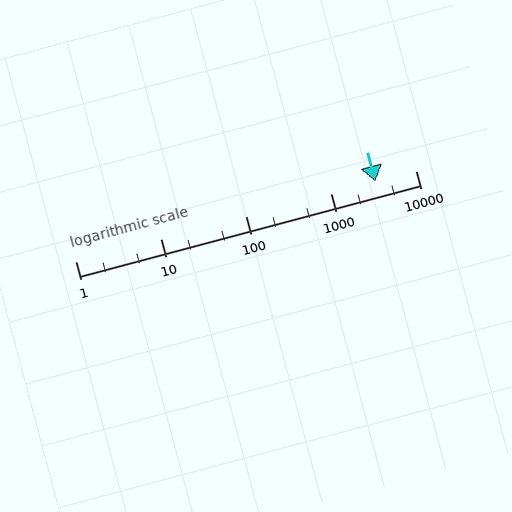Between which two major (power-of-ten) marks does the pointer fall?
The pointer is between 1000 and 10000.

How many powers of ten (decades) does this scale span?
The scale spans 4 decades, from 1 to 10000.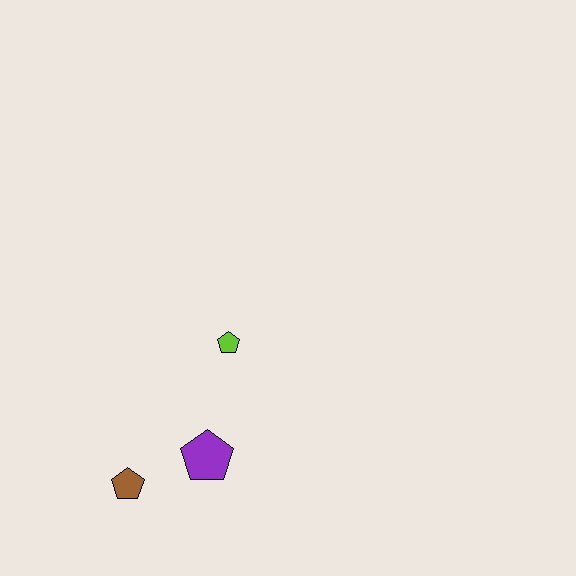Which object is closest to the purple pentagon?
The brown pentagon is closest to the purple pentagon.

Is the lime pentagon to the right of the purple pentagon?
Yes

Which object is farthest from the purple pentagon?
The lime pentagon is farthest from the purple pentagon.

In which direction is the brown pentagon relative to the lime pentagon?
The brown pentagon is below the lime pentagon.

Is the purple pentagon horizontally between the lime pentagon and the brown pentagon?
Yes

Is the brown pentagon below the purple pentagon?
Yes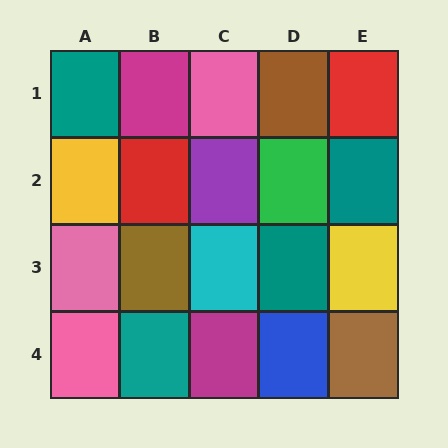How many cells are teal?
4 cells are teal.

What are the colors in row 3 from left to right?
Pink, brown, cyan, teal, yellow.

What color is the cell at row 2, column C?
Purple.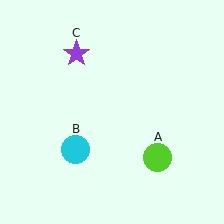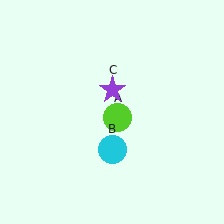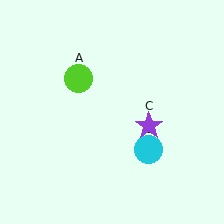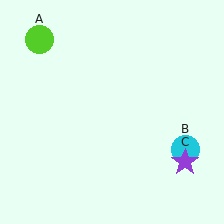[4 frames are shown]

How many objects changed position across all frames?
3 objects changed position: lime circle (object A), cyan circle (object B), purple star (object C).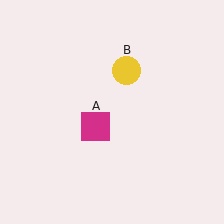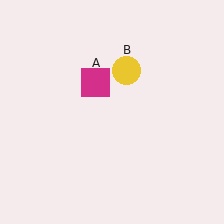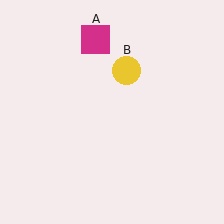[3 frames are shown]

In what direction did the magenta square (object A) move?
The magenta square (object A) moved up.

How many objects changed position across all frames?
1 object changed position: magenta square (object A).